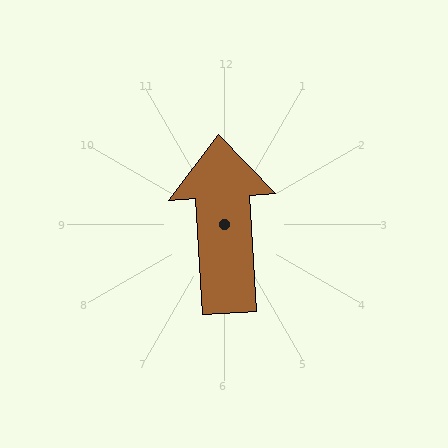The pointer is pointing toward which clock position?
Roughly 12 o'clock.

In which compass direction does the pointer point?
North.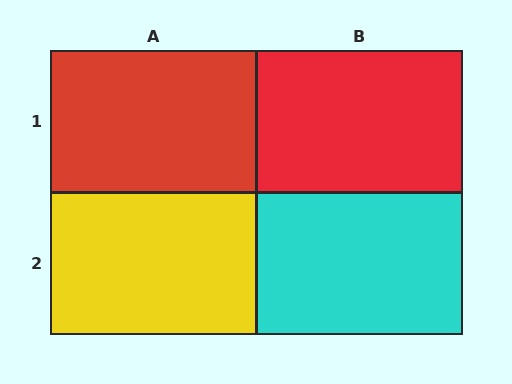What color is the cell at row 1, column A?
Red.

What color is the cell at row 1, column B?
Red.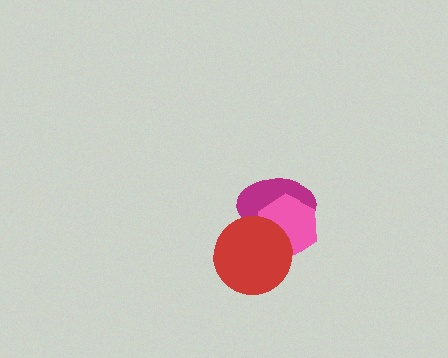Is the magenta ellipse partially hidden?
Yes, it is partially covered by another shape.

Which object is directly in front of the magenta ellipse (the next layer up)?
The pink hexagon is directly in front of the magenta ellipse.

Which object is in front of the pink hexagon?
The red circle is in front of the pink hexagon.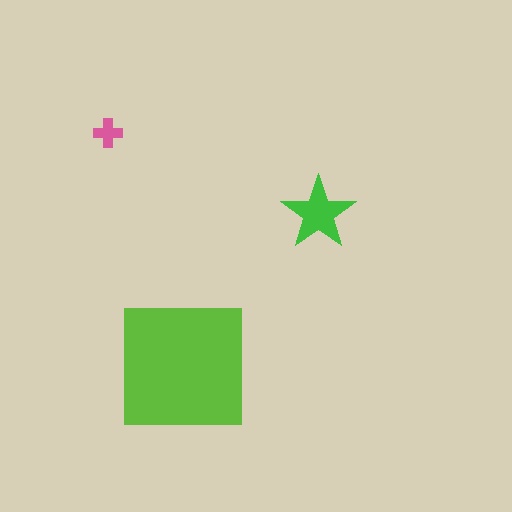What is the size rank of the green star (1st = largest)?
2nd.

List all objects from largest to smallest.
The lime square, the green star, the pink cross.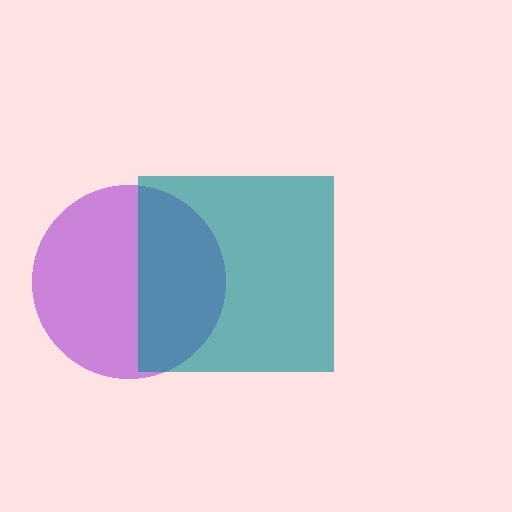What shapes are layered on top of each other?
The layered shapes are: a purple circle, a teal square.